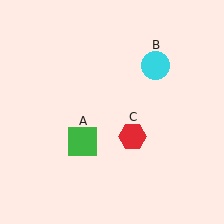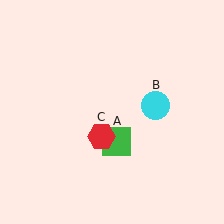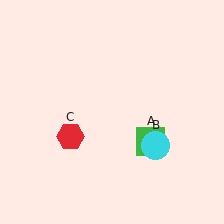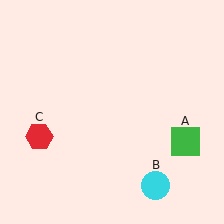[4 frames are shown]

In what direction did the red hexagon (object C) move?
The red hexagon (object C) moved left.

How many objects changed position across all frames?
3 objects changed position: green square (object A), cyan circle (object B), red hexagon (object C).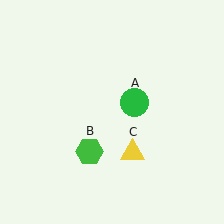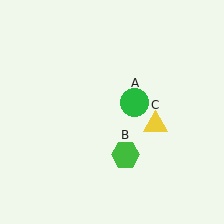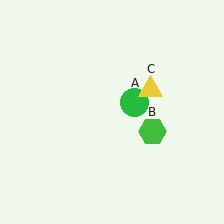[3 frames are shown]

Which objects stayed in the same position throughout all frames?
Green circle (object A) remained stationary.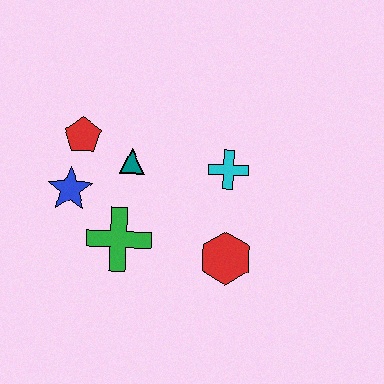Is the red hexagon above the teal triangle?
No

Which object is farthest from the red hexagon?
The red pentagon is farthest from the red hexagon.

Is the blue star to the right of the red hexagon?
No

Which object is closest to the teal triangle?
The red pentagon is closest to the teal triangle.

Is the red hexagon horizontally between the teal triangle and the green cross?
No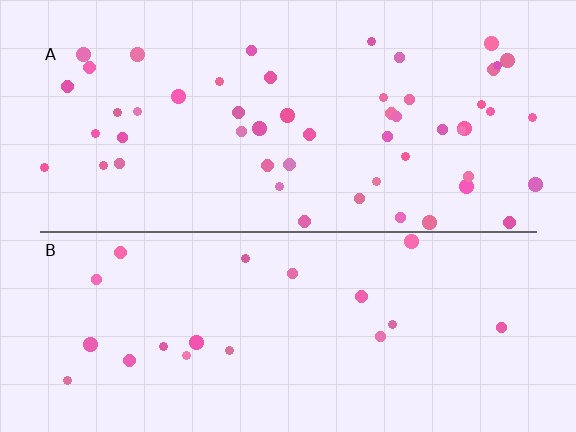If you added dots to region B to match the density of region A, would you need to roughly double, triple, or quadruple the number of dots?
Approximately triple.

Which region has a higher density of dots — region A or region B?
A (the top).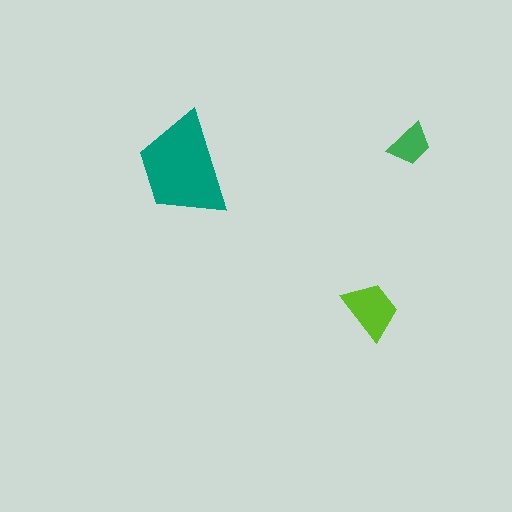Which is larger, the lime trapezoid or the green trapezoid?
The lime one.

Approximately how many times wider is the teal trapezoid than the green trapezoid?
About 2.5 times wider.